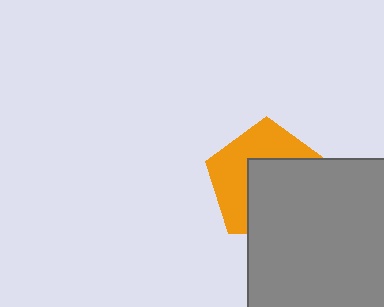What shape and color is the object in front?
The object in front is a gray square.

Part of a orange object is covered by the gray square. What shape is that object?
It is a pentagon.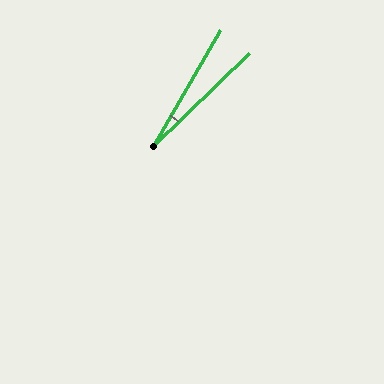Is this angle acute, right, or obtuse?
It is acute.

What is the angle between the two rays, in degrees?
Approximately 16 degrees.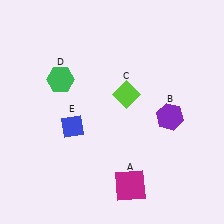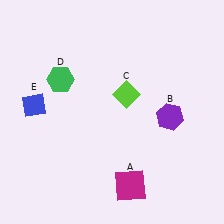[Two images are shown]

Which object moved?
The blue diamond (E) moved left.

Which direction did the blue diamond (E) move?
The blue diamond (E) moved left.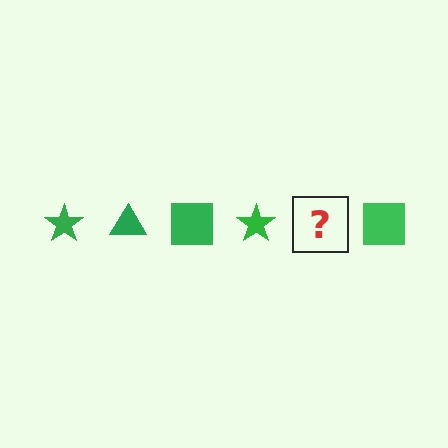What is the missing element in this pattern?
The missing element is a green triangle.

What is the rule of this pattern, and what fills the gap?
The rule is that the pattern cycles through star, triangle, square shapes in green. The gap should be filled with a green triangle.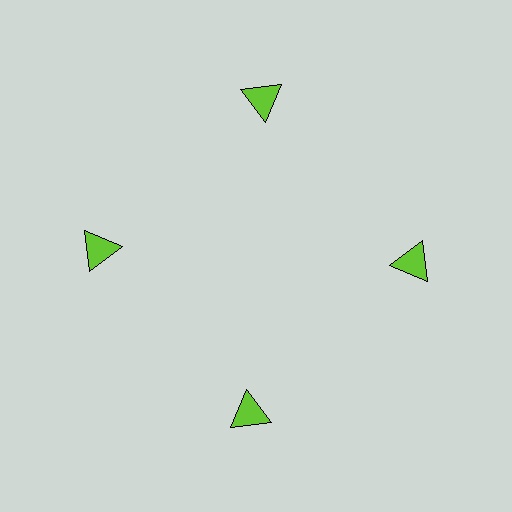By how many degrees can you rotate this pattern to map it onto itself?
The pattern maps onto itself every 90 degrees of rotation.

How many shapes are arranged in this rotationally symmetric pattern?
There are 4 shapes, arranged in 4 groups of 1.